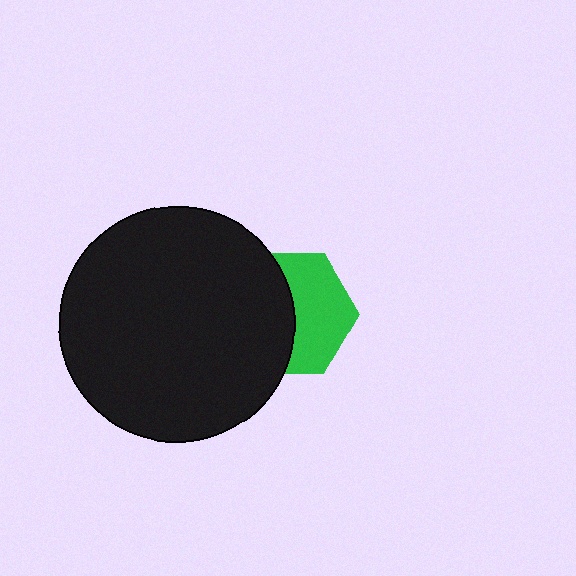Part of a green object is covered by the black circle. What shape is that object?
It is a hexagon.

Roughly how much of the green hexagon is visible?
About half of it is visible (roughly 50%).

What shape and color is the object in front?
The object in front is a black circle.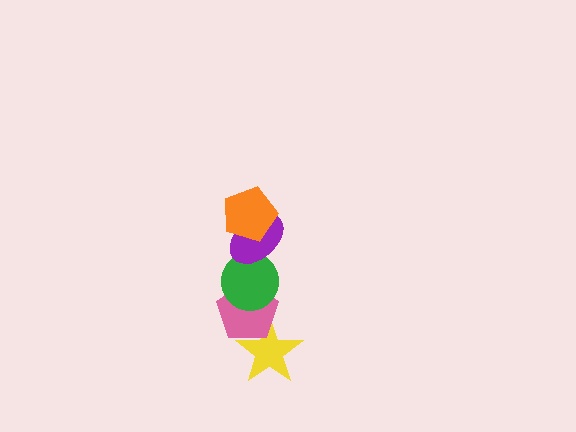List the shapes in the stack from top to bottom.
From top to bottom: the orange pentagon, the purple ellipse, the green circle, the pink pentagon, the yellow star.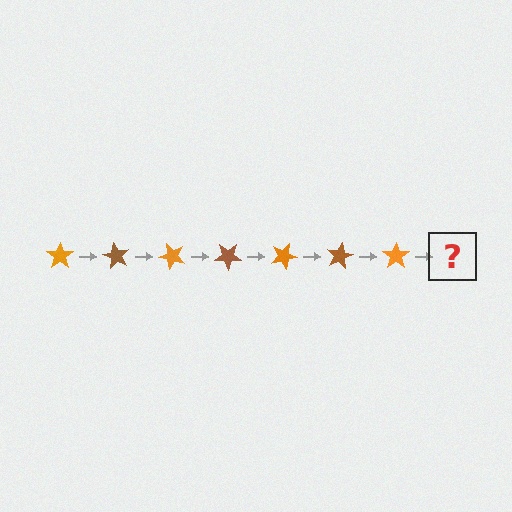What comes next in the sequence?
The next element should be a brown star, rotated 420 degrees from the start.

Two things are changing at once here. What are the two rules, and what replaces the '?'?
The two rules are that it rotates 60 degrees each step and the color cycles through orange and brown. The '?' should be a brown star, rotated 420 degrees from the start.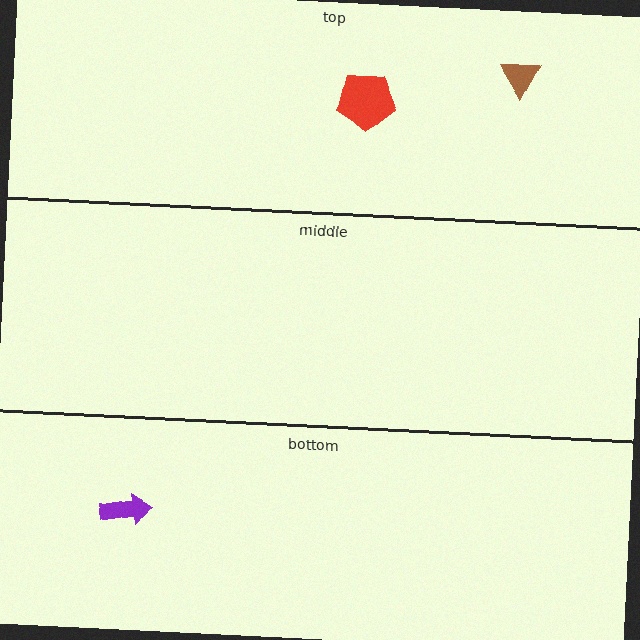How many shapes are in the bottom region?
1.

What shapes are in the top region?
The brown triangle, the red pentagon.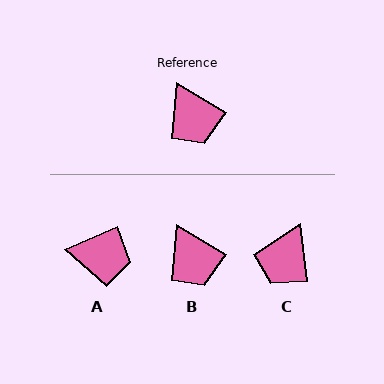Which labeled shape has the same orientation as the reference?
B.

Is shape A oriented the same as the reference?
No, it is off by about 54 degrees.